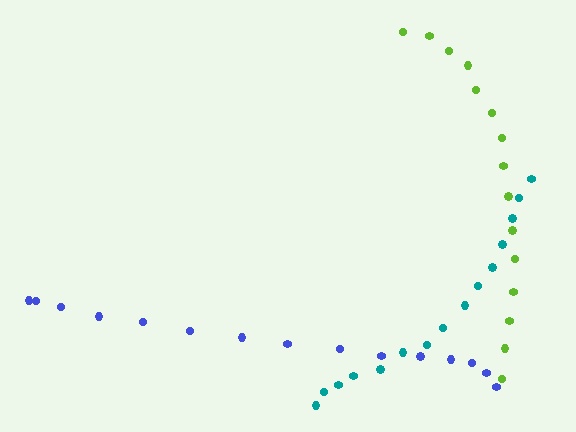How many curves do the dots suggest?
There are 3 distinct paths.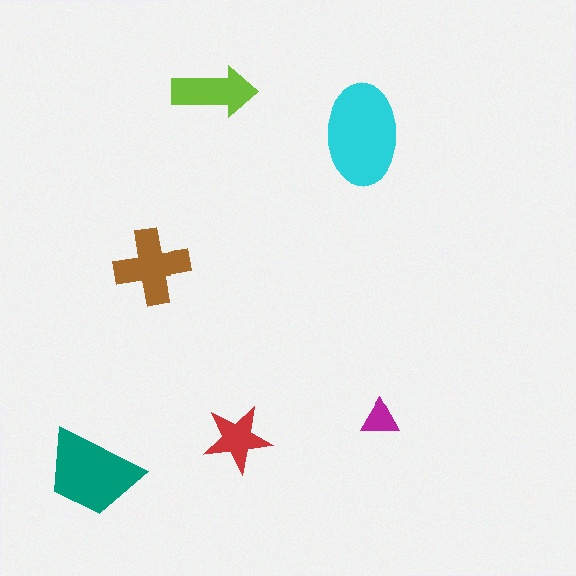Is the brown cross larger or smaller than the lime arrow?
Larger.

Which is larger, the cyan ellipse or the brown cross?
The cyan ellipse.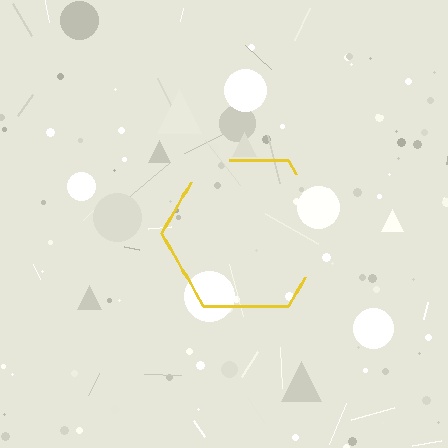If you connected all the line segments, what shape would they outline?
They would outline a hexagon.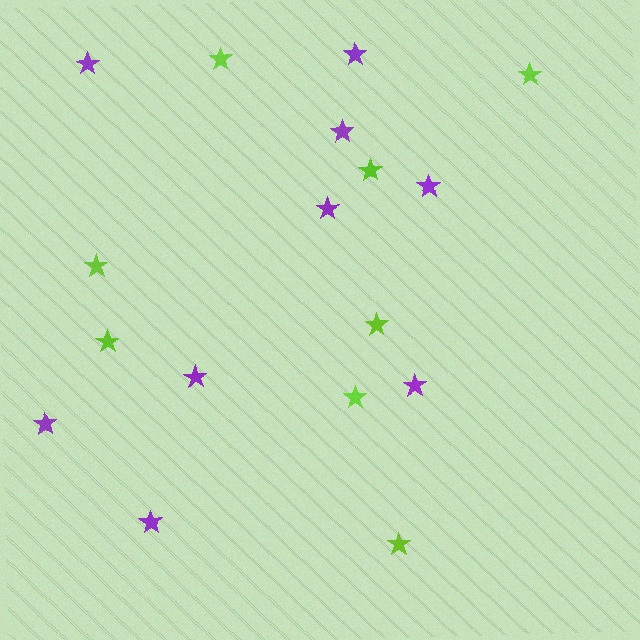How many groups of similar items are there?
There are 2 groups: one group of lime stars (8) and one group of purple stars (9).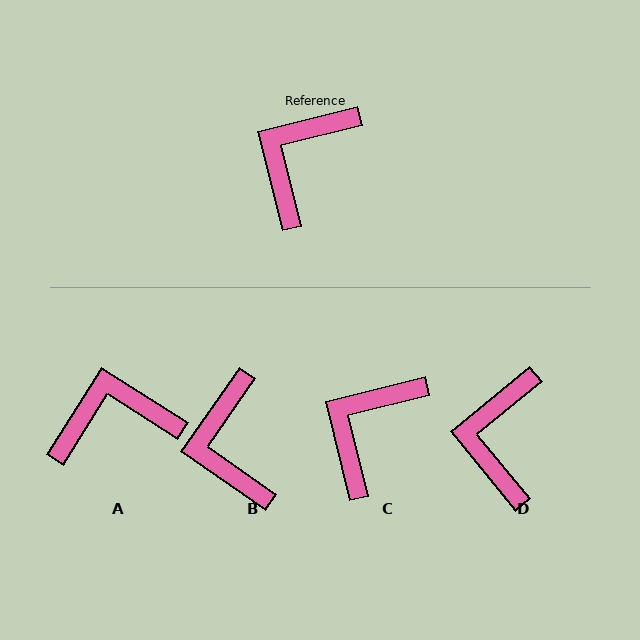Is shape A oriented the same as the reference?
No, it is off by about 46 degrees.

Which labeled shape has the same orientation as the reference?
C.